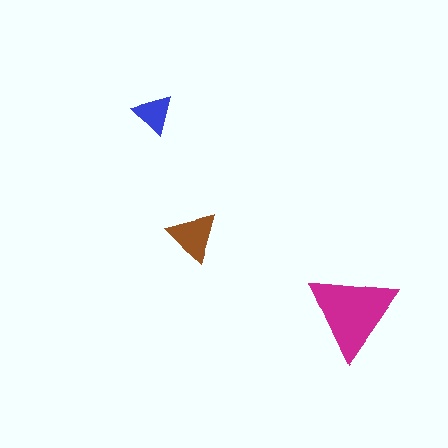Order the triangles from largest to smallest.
the magenta one, the brown one, the blue one.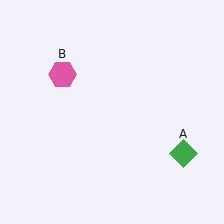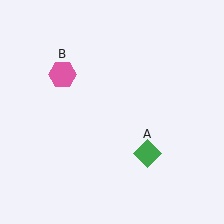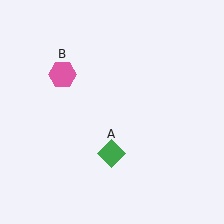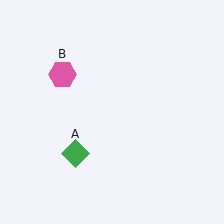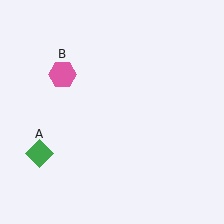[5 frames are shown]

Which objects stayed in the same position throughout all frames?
Pink hexagon (object B) remained stationary.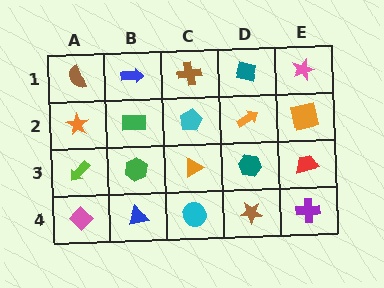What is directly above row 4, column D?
A teal hexagon.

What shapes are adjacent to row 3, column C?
A cyan pentagon (row 2, column C), a cyan circle (row 4, column C), a green hexagon (row 3, column B), a teal hexagon (row 3, column D).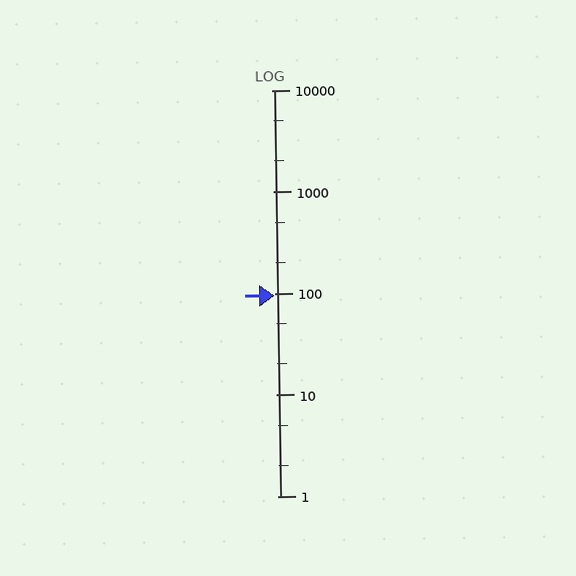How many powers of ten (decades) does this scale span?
The scale spans 4 decades, from 1 to 10000.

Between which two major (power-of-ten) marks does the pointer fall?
The pointer is between 10 and 100.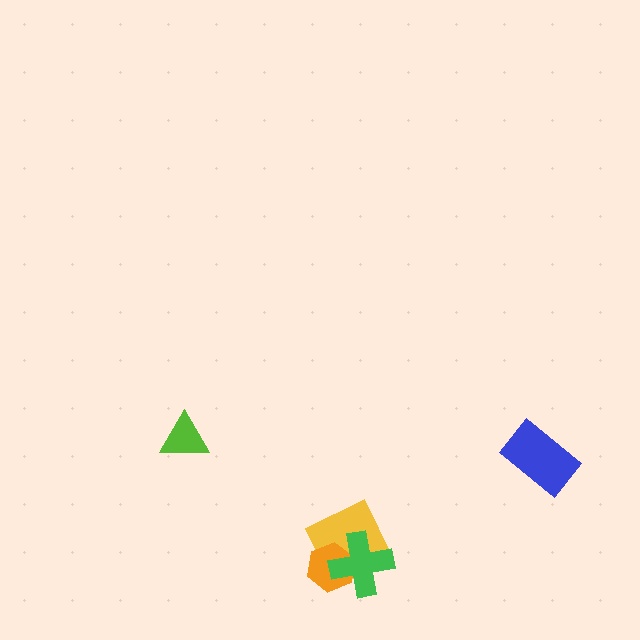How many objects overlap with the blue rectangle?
0 objects overlap with the blue rectangle.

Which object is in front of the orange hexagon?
The green cross is in front of the orange hexagon.